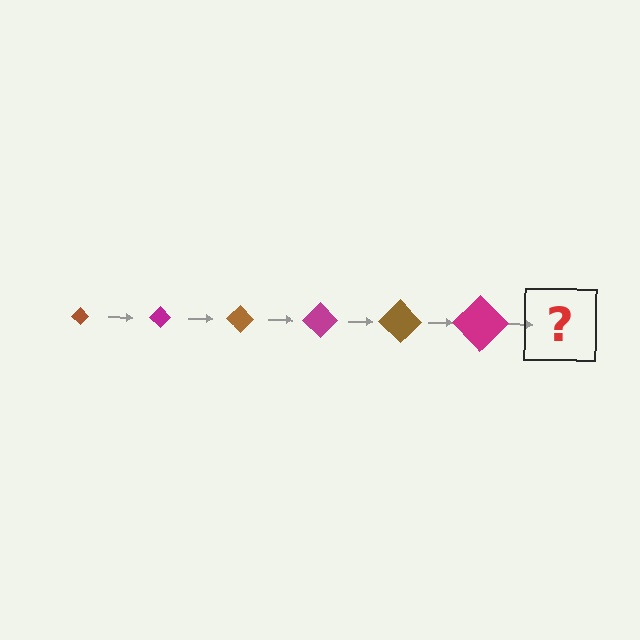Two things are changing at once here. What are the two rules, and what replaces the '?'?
The two rules are that the diamond grows larger each step and the color cycles through brown and magenta. The '?' should be a brown diamond, larger than the previous one.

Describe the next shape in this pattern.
It should be a brown diamond, larger than the previous one.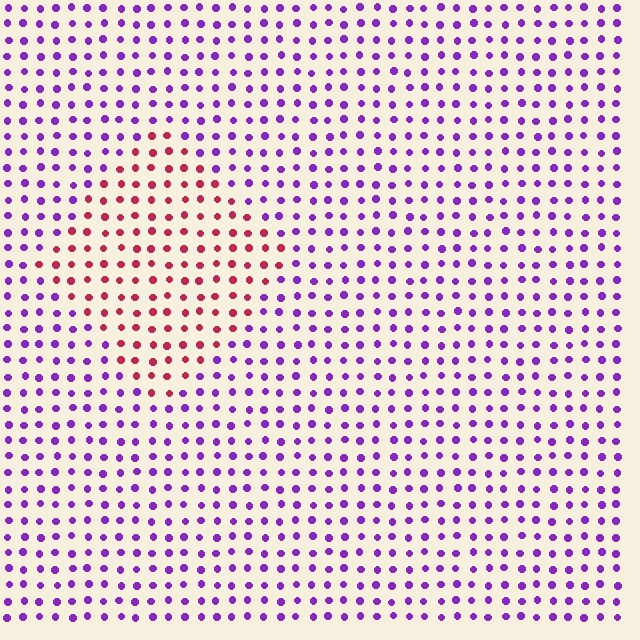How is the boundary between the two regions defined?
The boundary is defined purely by a slight shift in hue (about 64 degrees). Spacing, size, and orientation are identical on both sides.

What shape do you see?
I see a diamond.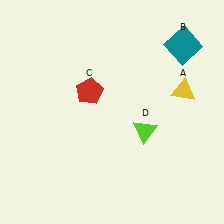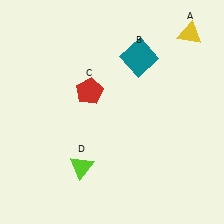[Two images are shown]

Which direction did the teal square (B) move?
The teal square (B) moved left.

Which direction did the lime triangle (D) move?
The lime triangle (D) moved left.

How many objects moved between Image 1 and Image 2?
3 objects moved between the two images.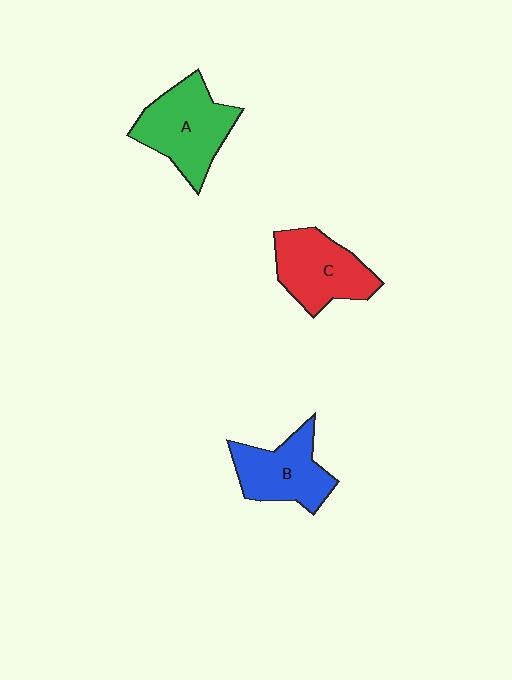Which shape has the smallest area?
Shape B (blue).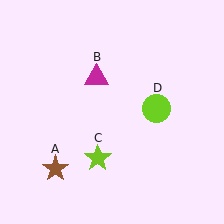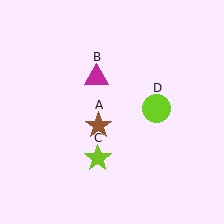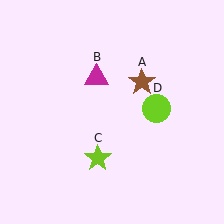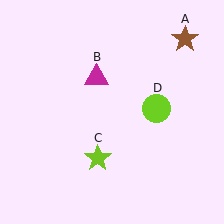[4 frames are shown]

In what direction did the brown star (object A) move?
The brown star (object A) moved up and to the right.